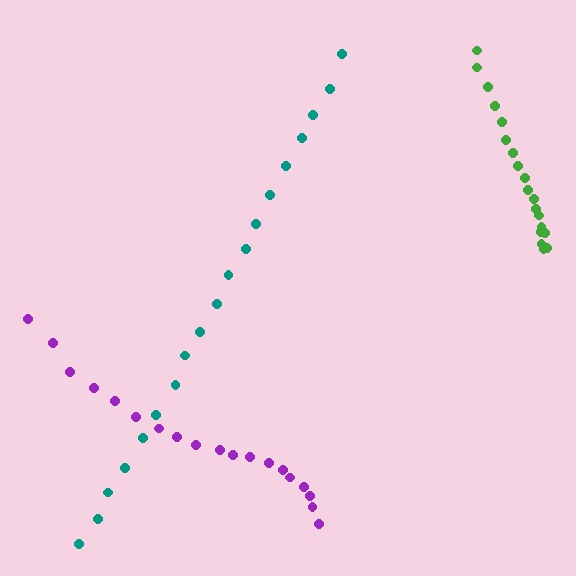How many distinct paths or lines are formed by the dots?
There are 3 distinct paths.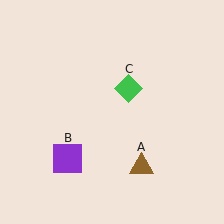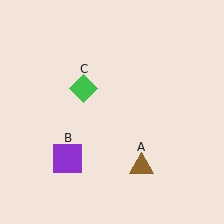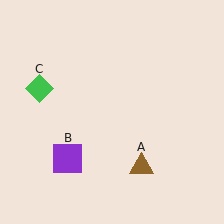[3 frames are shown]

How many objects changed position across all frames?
1 object changed position: green diamond (object C).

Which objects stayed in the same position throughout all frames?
Brown triangle (object A) and purple square (object B) remained stationary.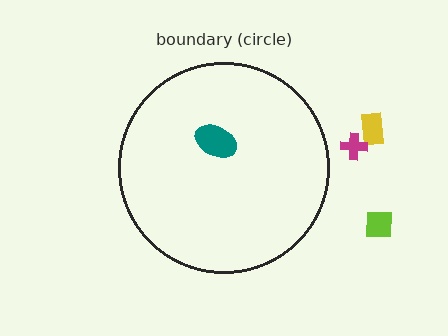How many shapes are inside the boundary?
1 inside, 3 outside.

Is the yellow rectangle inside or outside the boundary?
Outside.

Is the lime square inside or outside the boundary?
Outside.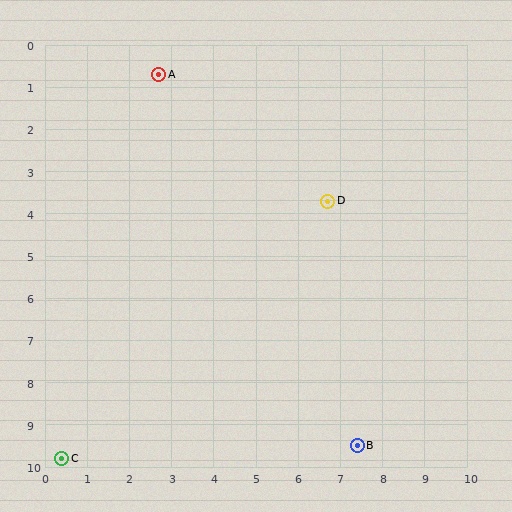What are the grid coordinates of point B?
Point B is at approximately (7.4, 9.5).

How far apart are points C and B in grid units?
Points C and B are about 7.0 grid units apart.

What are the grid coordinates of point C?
Point C is at approximately (0.4, 9.8).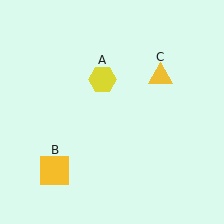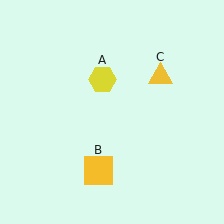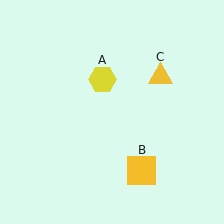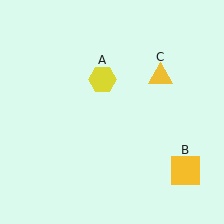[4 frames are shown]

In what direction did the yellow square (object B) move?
The yellow square (object B) moved right.